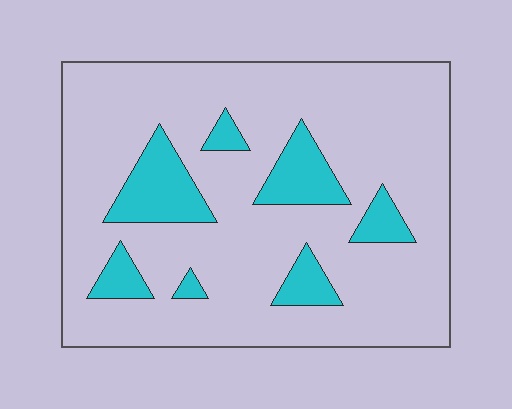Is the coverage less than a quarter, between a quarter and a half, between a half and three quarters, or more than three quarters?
Less than a quarter.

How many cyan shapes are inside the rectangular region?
7.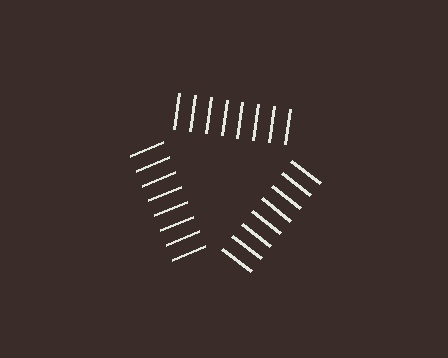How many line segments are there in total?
24 — 8 along each of the 3 edges.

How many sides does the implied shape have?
3 sides — the line-ends trace a triangle.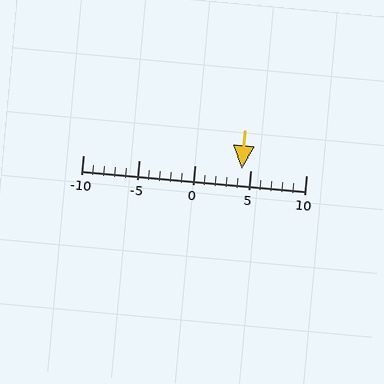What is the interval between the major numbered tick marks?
The major tick marks are spaced 5 units apart.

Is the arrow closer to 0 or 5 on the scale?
The arrow is closer to 5.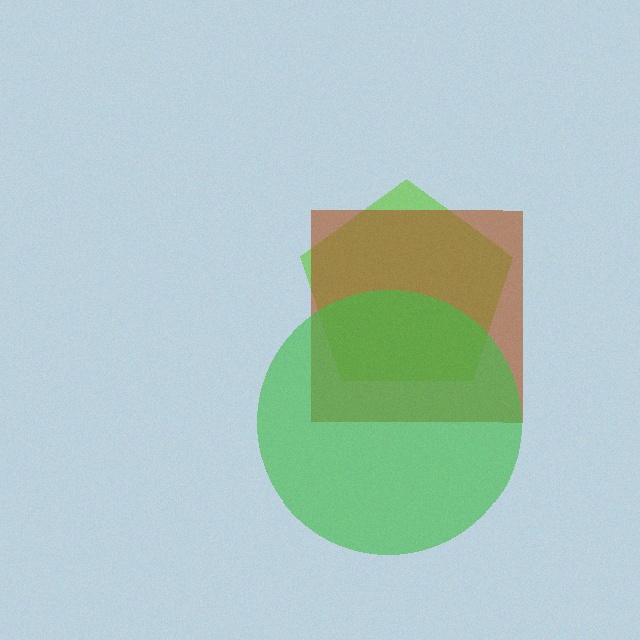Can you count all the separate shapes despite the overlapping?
Yes, there are 3 separate shapes.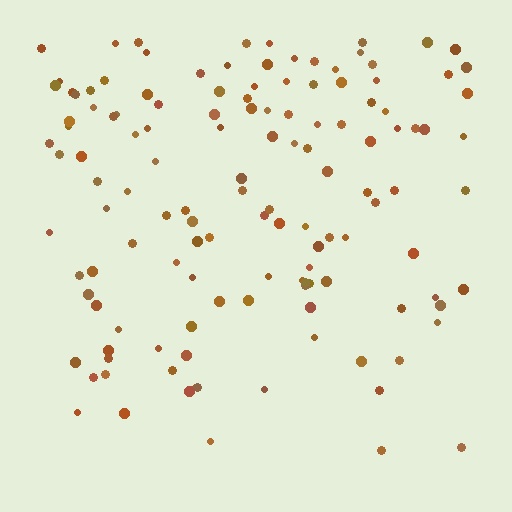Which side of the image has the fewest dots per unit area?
The bottom.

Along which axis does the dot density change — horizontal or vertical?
Vertical.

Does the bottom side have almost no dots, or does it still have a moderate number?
Still a moderate number, just noticeably fewer than the top.